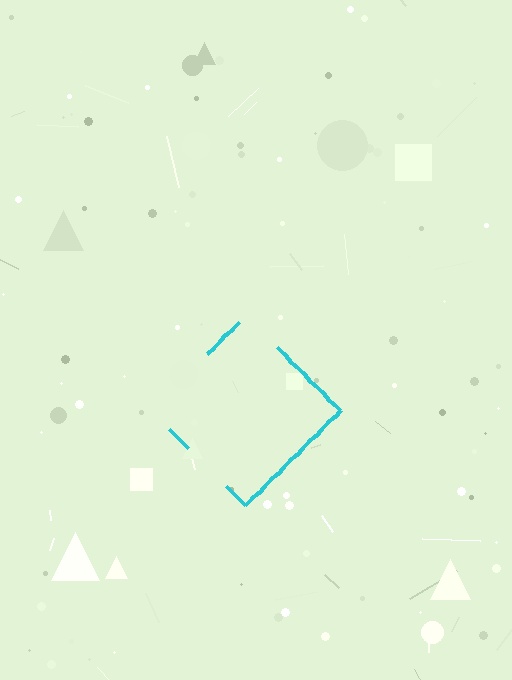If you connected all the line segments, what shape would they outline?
They would outline a diamond.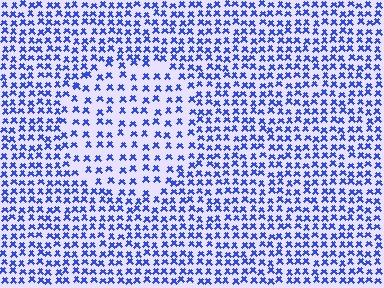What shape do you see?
I see a circle.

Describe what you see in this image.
The image contains small blue elements arranged at two different densities. A circle-shaped region is visible where the elements are less densely packed than the surrounding area.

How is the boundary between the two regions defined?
The boundary is defined by a change in element density (approximately 1.7x ratio). All elements are the same color, size, and shape.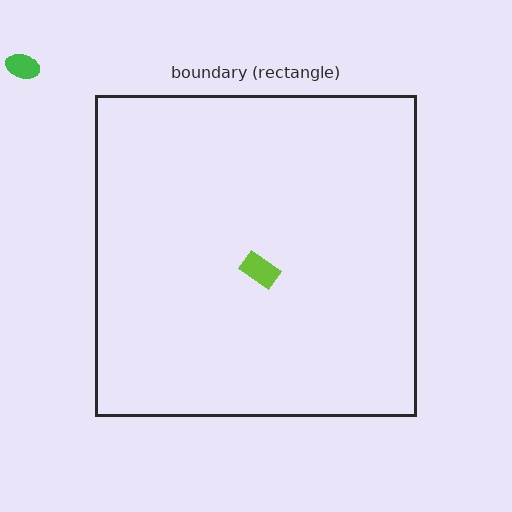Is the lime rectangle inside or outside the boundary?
Inside.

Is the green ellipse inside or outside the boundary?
Outside.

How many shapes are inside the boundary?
1 inside, 1 outside.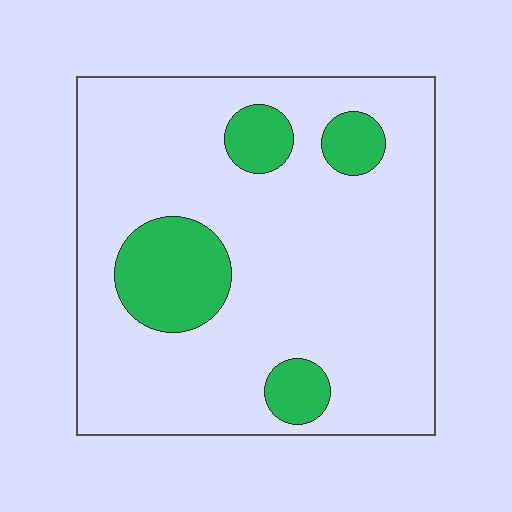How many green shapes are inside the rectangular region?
4.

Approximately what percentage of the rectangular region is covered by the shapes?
Approximately 15%.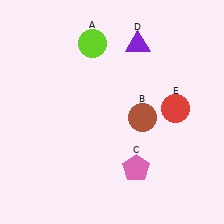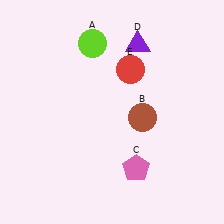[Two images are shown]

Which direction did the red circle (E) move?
The red circle (E) moved left.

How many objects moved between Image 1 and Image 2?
1 object moved between the two images.